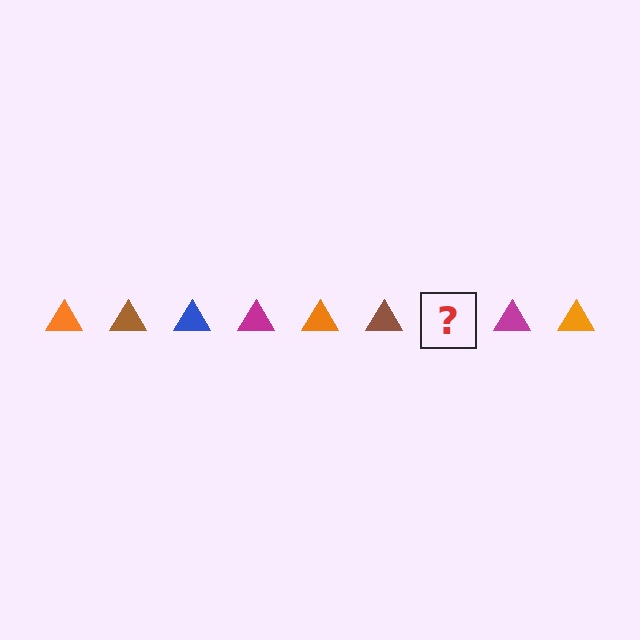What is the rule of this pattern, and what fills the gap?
The rule is that the pattern cycles through orange, brown, blue, magenta triangles. The gap should be filled with a blue triangle.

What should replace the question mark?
The question mark should be replaced with a blue triangle.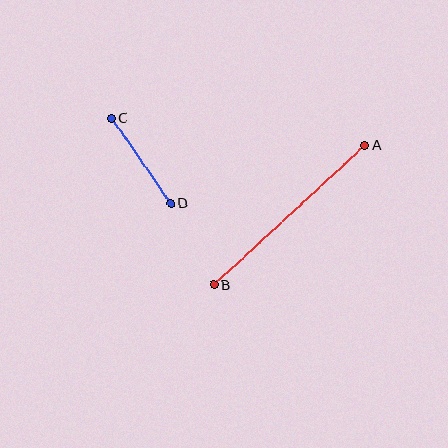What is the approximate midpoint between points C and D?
The midpoint is at approximately (141, 161) pixels.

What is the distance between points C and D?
The distance is approximately 104 pixels.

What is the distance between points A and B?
The distance is approximately 205 pixels.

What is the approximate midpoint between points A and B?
The midpoint is at approximately (290, 215) pixels.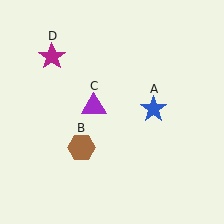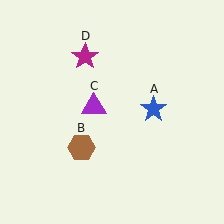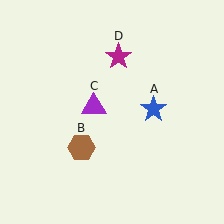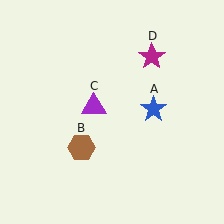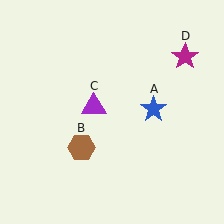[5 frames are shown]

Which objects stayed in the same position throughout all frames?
Blue star (object A) and brown hexagon (object B) and purple triangle (object C) remained stationary.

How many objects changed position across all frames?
1 object changed position: magenta star (object D).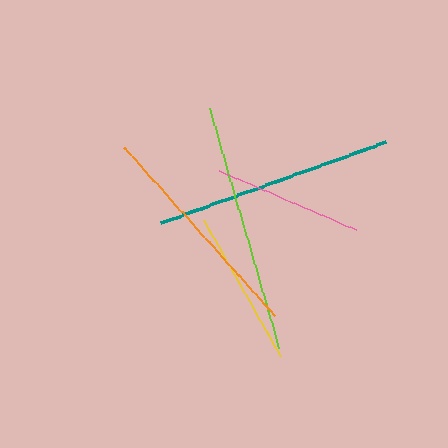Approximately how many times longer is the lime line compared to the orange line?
The lime line is approximately 1.1 times the length of the orange line.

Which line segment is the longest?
The lime line is the longest at approximately 250 pixels.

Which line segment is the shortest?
The pink line is the shortest at approximately 150 pixels.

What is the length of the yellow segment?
The yellow segment is approximately 156 pixels long.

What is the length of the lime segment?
The lime segment is approximately 250 pixels long.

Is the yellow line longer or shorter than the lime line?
The lime line is longer than the yellow line.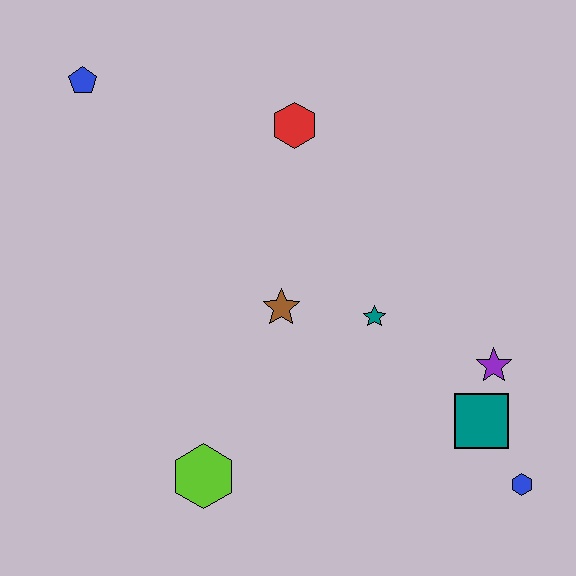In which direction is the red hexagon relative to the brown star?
The red hexagon is above the brown star.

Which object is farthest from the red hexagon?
The blue hexagon is farthest from the red hexagon.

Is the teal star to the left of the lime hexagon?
No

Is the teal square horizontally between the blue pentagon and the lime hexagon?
No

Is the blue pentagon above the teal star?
Yes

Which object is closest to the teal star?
The brown star is closest to the teal star.